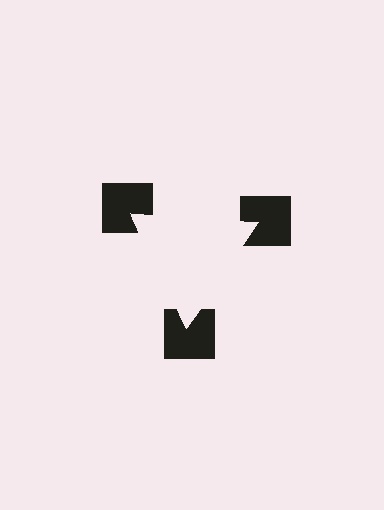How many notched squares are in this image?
There are 3 — one at each vertex of the illusory triangle.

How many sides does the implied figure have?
3 sides.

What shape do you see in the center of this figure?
An illusory triangle — its edges are inferred from the aligned wedge cuts in the notched squares, not physically drawn.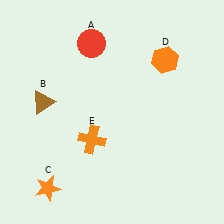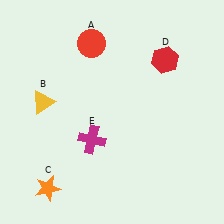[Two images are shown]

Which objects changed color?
B changed from brown to yellow. D changed from orange to red. E changed from orange to magenta.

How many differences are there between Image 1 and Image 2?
There are 3 differences between the two images.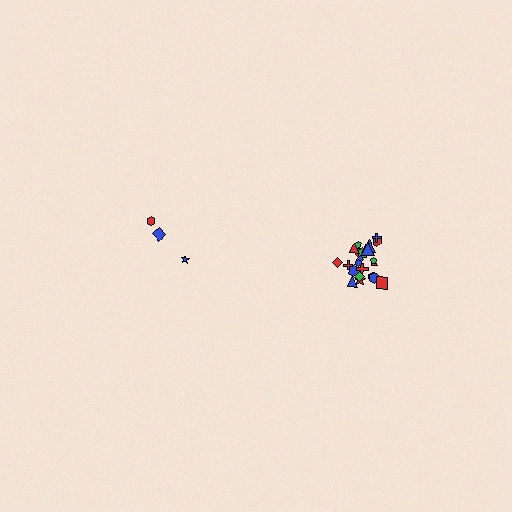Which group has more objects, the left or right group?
The right group.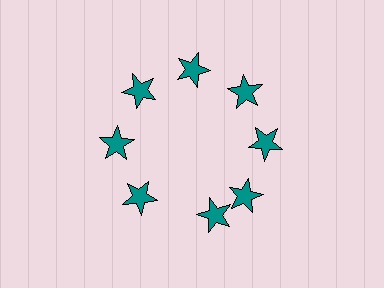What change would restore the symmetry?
The symmetry would be restored by rotating it back into even spacing with its neighbors so that all 8 stars sit at equal angles and equal distance from the center.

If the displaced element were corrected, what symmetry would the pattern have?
It would have 8-fold rotational symmetry — the pattern would map onto itself every 45 degrees.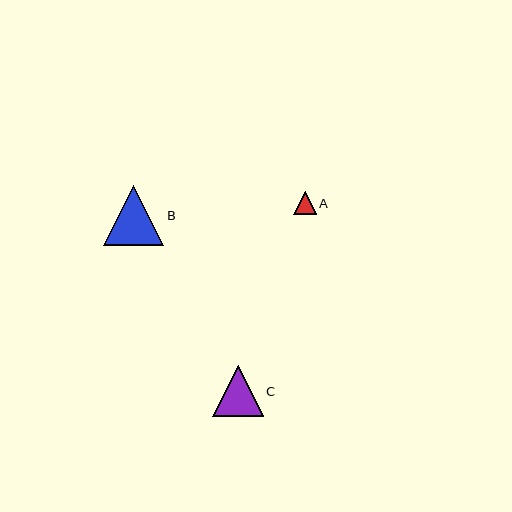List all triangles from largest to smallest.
From largest to smallest: B, C, A.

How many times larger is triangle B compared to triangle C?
Triangle B is approximately 1.2 times the size of triangle C.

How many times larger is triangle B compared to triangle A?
Triangle B is approximately 2.6 times the size of triangle A.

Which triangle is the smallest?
Triangle A is the smallest with a size of approximately 23 pixels.